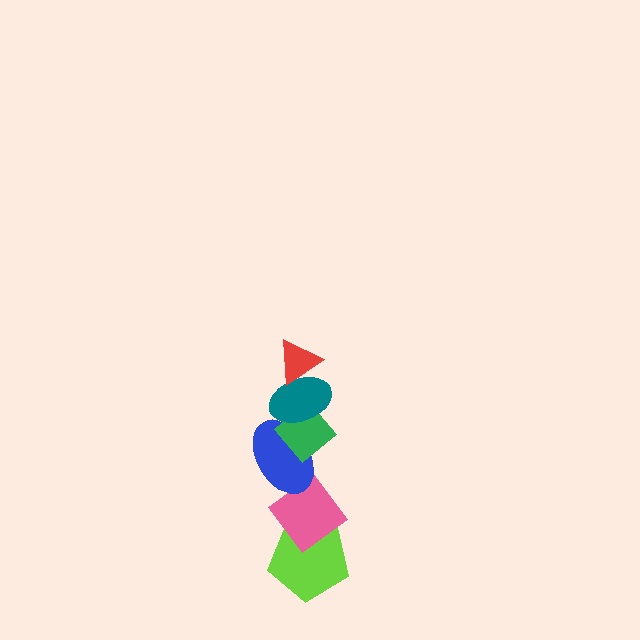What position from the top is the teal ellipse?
The teal ellipse is 2nd from the top.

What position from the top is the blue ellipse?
The blue ellipse is 4th from the top.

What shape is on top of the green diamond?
The teal ellipse is on top of the green diamond.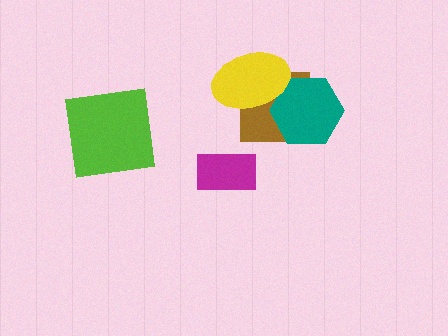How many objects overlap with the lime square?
0 objects overlap with the lime square.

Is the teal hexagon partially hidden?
Yes, it is partially covered by another shape.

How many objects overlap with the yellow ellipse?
2 objects overlap with the yellow ellipse.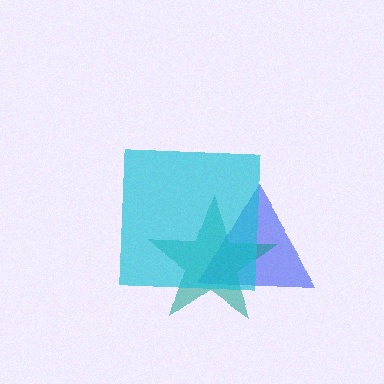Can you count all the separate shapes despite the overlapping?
Yes, there are 3 separate shapes.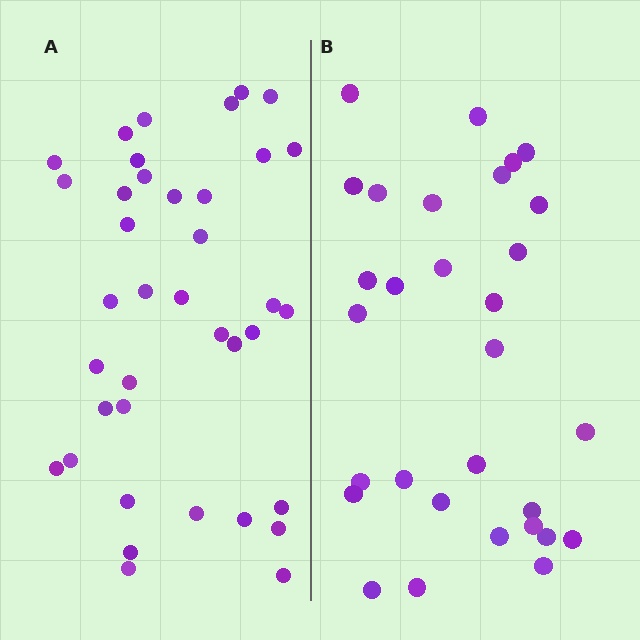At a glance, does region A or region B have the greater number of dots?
Region A (the left region) has more dots.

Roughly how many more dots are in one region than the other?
Region A has roughly 8 or so more dots than region B.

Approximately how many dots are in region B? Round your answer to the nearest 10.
About 30 dots.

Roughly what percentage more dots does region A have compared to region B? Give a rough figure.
About 25% more.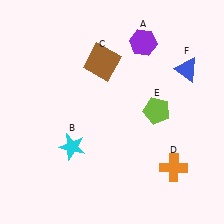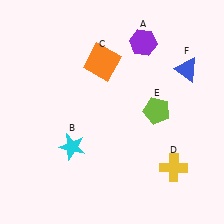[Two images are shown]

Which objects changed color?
C changed from brown to orange. D changed from orange to yellow.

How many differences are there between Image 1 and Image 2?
There are 2 differences between the two images.